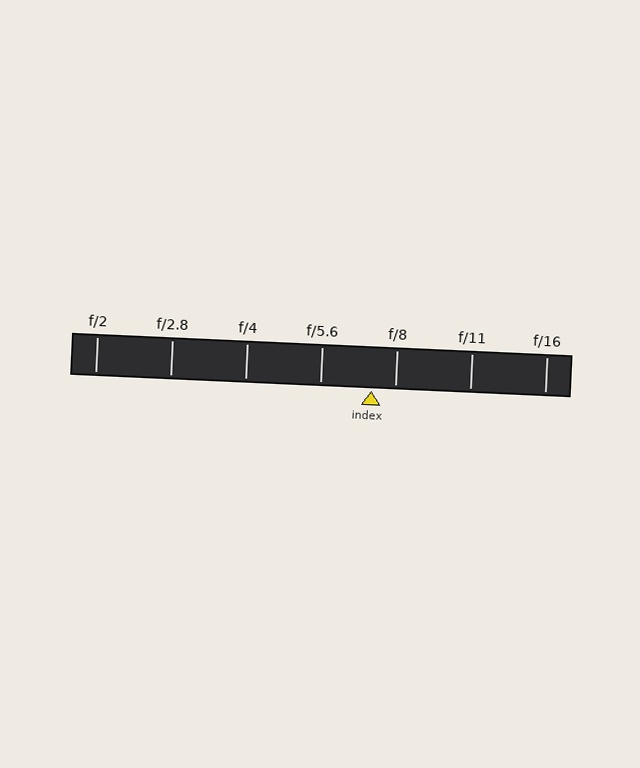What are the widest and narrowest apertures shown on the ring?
The widest aperture shown is f/2 and the narrowest is f/16.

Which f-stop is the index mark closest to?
The index mark is closest to f/8.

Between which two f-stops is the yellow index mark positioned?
The index mark is between f/5.6 and f/8.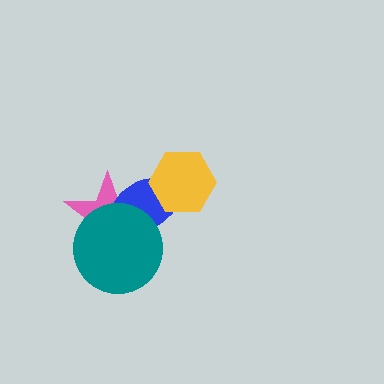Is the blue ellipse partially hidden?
Yes, it is partially covered by another shape.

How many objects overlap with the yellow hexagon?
1 object overlaps with the yellow hexagon.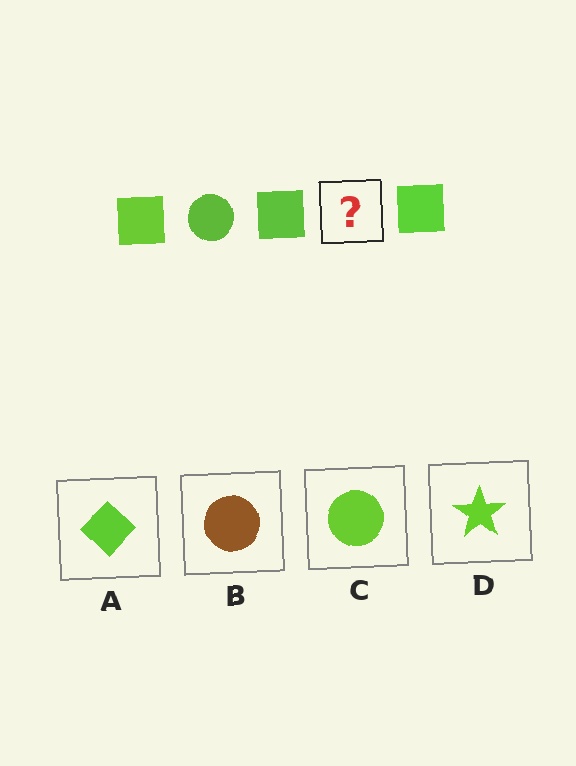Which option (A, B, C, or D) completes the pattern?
C.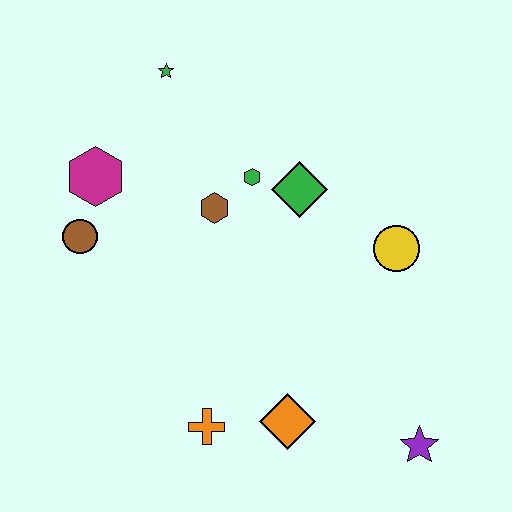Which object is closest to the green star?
The magenta hexagon is closest to the green star.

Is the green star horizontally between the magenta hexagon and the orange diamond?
Yes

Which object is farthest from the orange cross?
The green star is farthest from the orange cross.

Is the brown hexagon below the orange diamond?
No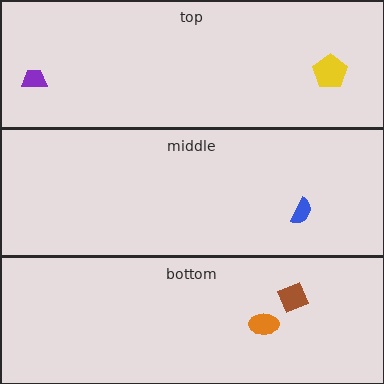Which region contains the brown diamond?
The bottom region.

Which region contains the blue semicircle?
The middle region.